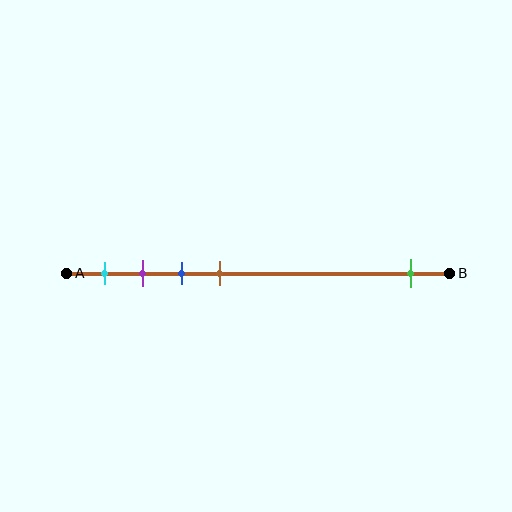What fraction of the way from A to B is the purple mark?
The purple mark is approximately 20% (0.2) of the way from A to B.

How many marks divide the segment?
There are 5 marks dividing the segment.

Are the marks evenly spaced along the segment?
No, the marks are not evenly spaced.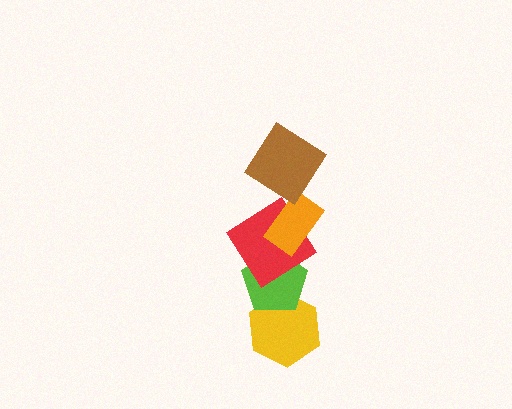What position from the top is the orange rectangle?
The orange rectangle is 2nd from the top.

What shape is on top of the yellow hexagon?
The lime pentagon is on top of the yellow hexagon.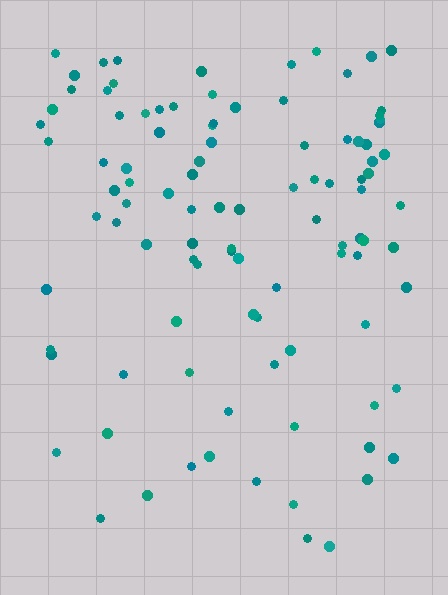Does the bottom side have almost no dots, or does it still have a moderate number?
Still a moderate number, just noticeably fewer than the top.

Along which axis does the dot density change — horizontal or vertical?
Vertical.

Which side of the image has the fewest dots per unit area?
The bottom.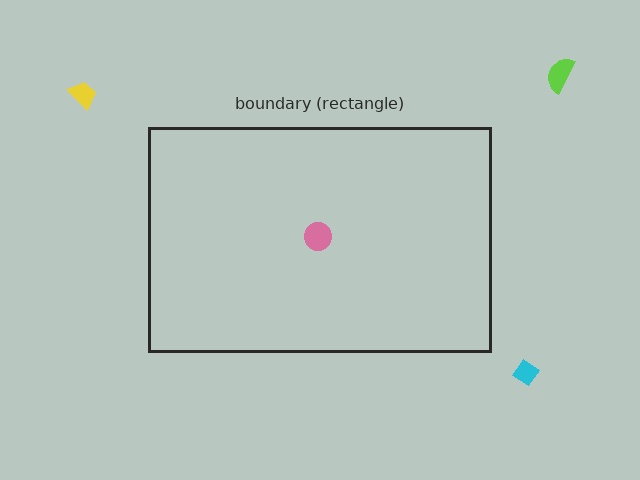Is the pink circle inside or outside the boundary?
Inside.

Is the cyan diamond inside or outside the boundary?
Outside.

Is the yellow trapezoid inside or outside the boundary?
Outside.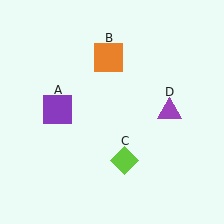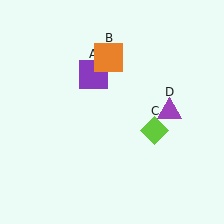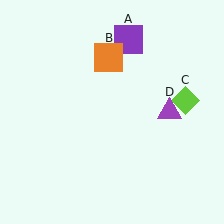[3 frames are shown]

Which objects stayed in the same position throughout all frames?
Orange square (object B) and purple triangle (object D) remained stationary.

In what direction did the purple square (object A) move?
The purple square (object A) moved up and to the right.